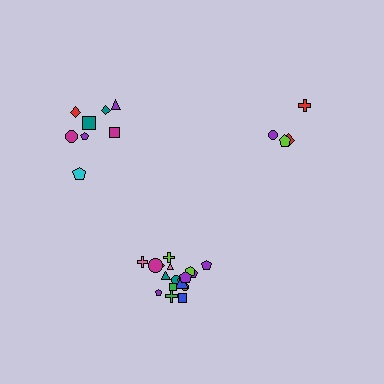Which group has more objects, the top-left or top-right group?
The top-left group.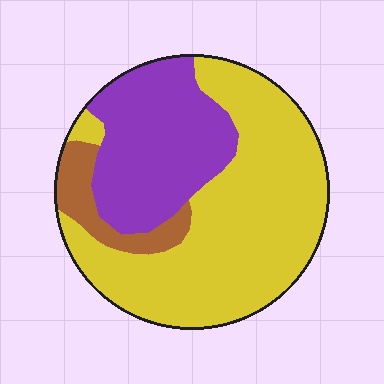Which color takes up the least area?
Brown, at roughly 10%.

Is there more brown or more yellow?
Yellow.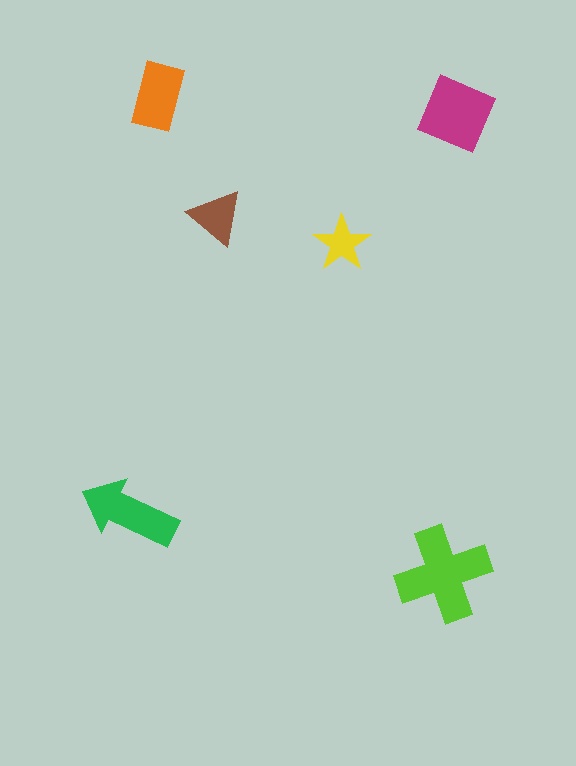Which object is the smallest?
The yellow star.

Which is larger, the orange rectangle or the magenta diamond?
The magenta diamond.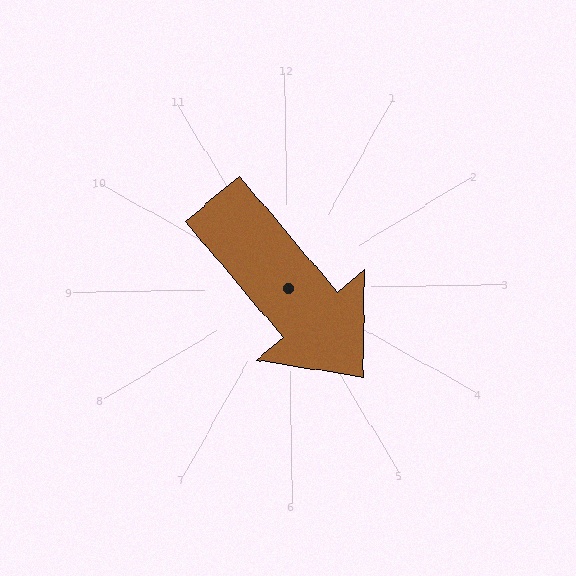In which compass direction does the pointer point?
Southeast.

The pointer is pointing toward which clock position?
Roughly 5 o'clock.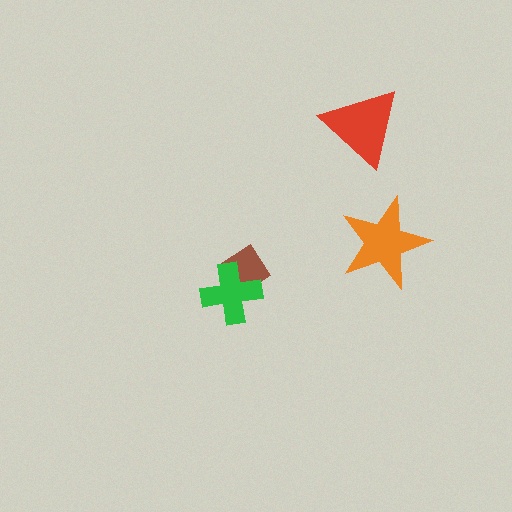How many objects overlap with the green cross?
1 object overlaps with the green cross.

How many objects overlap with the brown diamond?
1 object overlaps with the brown diamond.